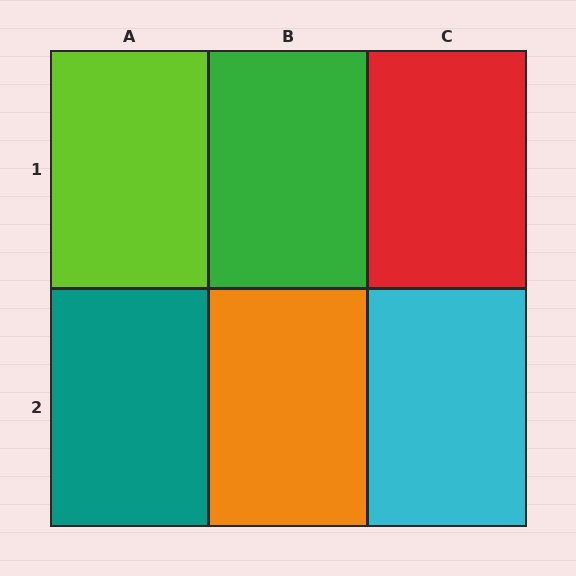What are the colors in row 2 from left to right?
Teal, orange, cyan.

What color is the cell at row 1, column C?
Red.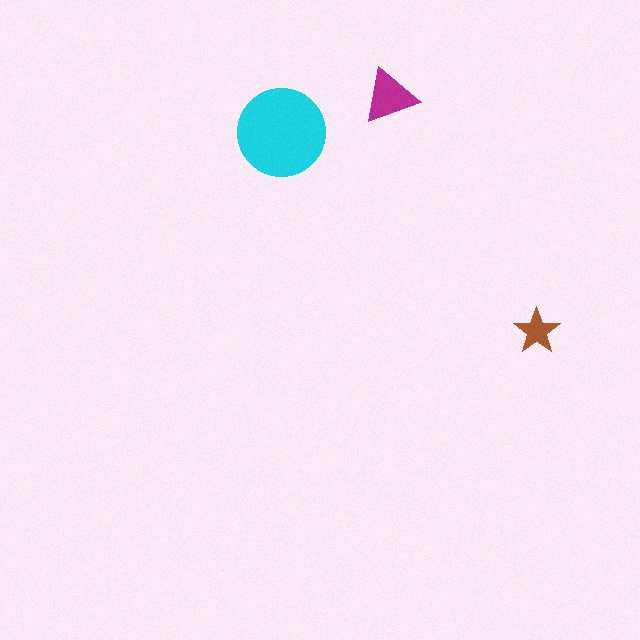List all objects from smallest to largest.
The brown star, the magenta triangle, the cyan circle.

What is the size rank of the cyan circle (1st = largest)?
1st.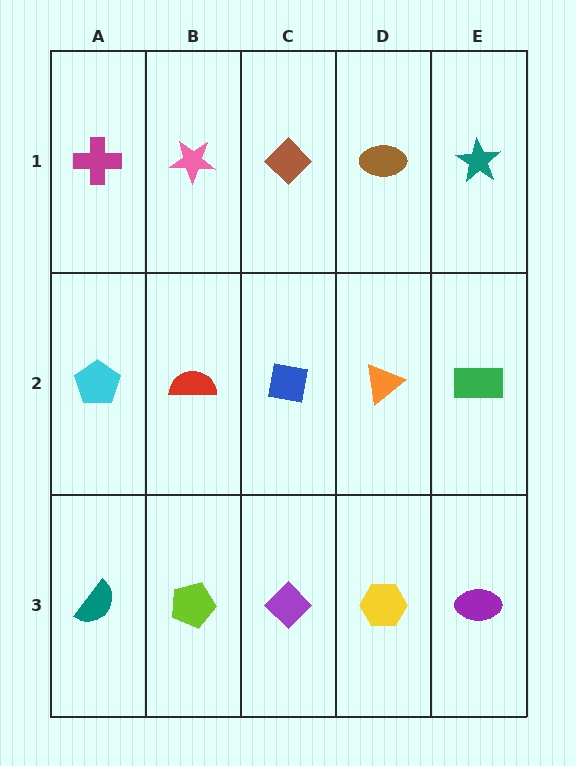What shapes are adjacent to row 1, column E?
A green rectangle (row 2, column E), a brown ellipse (row 1, column D).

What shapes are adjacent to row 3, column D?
An orange triangle (row 2, column D), a purple diamond (row 3, column C), a purple ellipse (row 3, column E).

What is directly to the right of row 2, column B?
A blue square.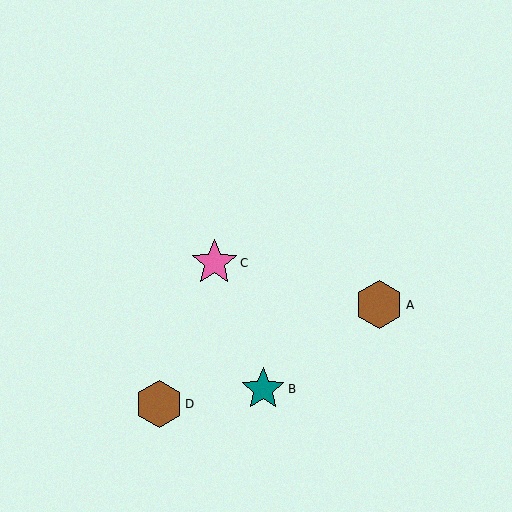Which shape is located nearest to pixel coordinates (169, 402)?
The brown hexagon (labeled D) at (159, 404) is nearest to that location.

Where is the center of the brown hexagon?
The center of the brown hexagon is at (159, 404).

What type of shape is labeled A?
Shape A is a brown hexagon.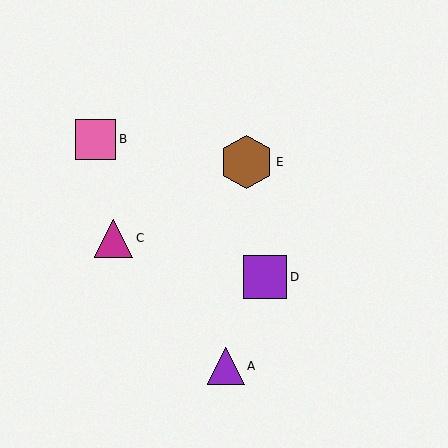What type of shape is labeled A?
Shape A is a purple triangle.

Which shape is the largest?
The brown hexagon (labeled E) is the largest.